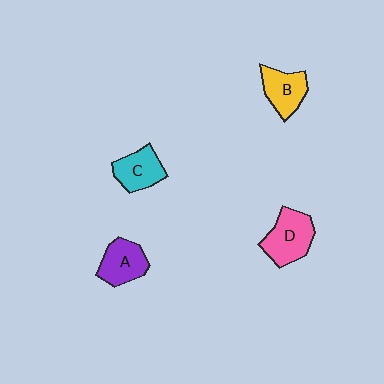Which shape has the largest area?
Shape D (pink).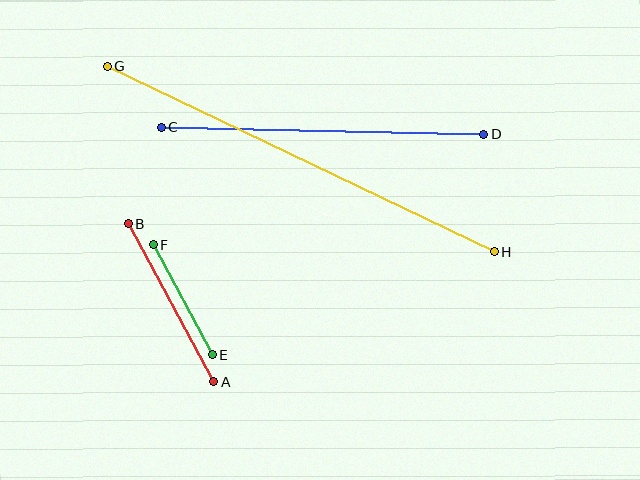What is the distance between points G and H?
The distance is approximately 429 pixels.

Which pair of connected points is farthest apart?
Points G and H are farthest apart.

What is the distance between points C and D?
The distance is approximately 323 pixels.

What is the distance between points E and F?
The distance is approximately 125 pixels.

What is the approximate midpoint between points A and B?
The midpoint is at approximately (171, 303) pixels.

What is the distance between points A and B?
The distance is approximately 179 pixels.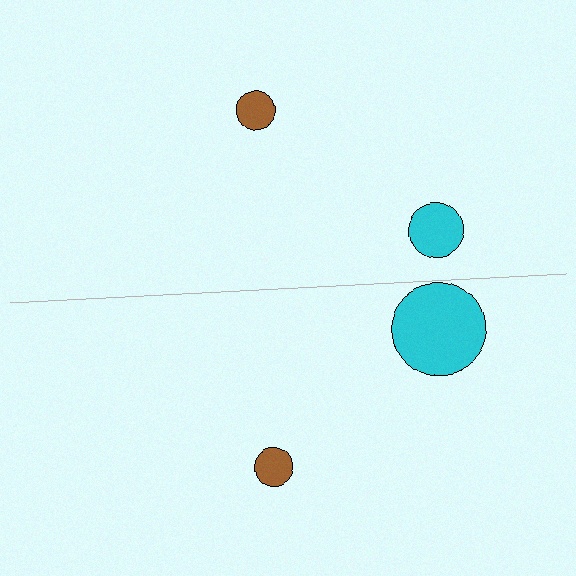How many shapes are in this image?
There are 4 shapes in this image.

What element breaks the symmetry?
The cyan circle on the bottom side has a different size than its mirror counterpart.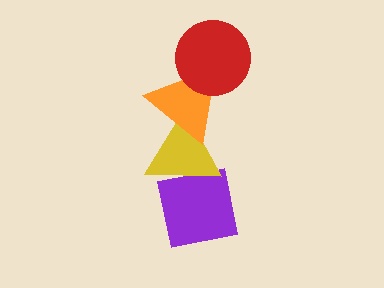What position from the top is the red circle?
The red circle is 1st from the top.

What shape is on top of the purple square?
The yellow triangle is on top of the purple square.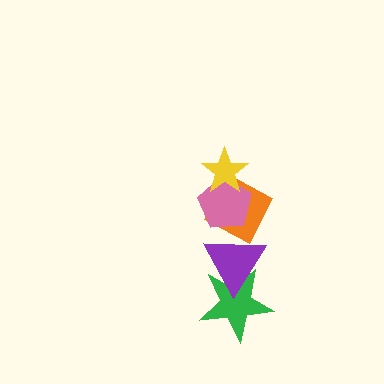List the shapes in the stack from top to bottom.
From top to bottom: the yellow star, the pink pentagon, the orange diamond, the purple triangle, the green star.